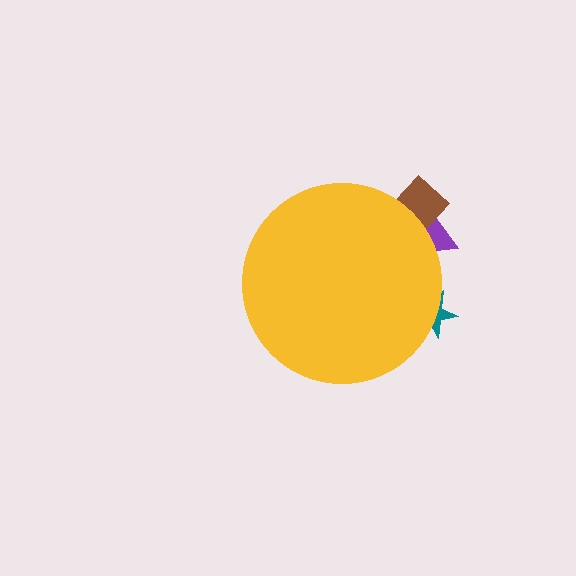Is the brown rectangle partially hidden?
Yes, the brown rectangle is partially hidden behind the yellow circle.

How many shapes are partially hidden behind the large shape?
3 shapes are partially hidden.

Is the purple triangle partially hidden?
Yes, the purple triangle is partially hidden behind the yellow circle.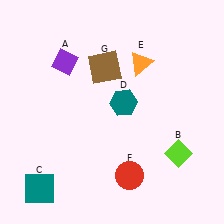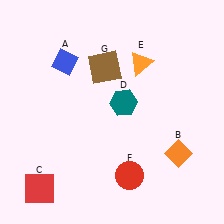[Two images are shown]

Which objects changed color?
A changed from purple to blue. B changed from lime to orange. C changed from teal to red.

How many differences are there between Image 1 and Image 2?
There are 3 differences between the two images.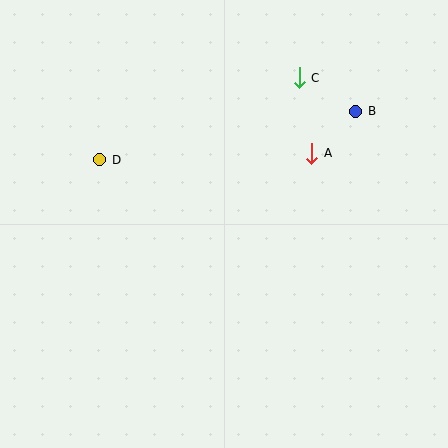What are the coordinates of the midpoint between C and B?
The midpoint between C and B is at (327, 95).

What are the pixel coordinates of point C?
Point C is at (299, 78).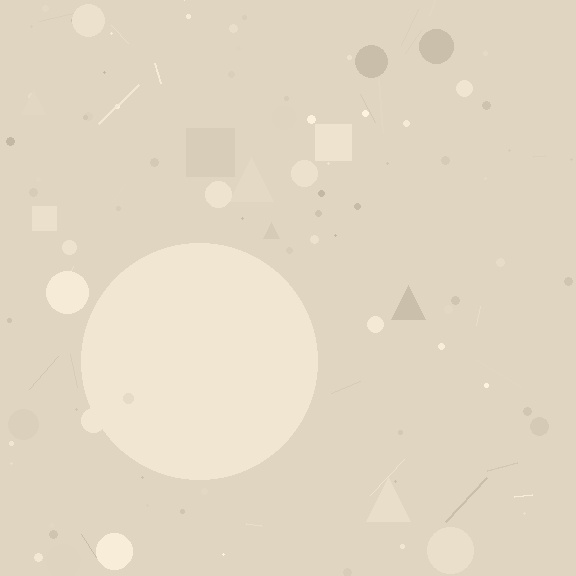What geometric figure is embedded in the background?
A circle is embedded in the background.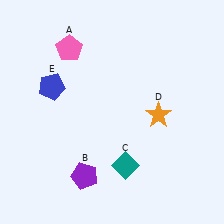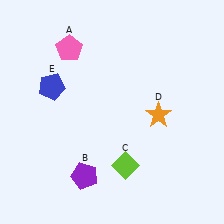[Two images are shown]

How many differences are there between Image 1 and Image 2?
There is 1 difference between the two images.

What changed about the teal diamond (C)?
In Image 1, C is teal. In Image 2, it changed to lime.